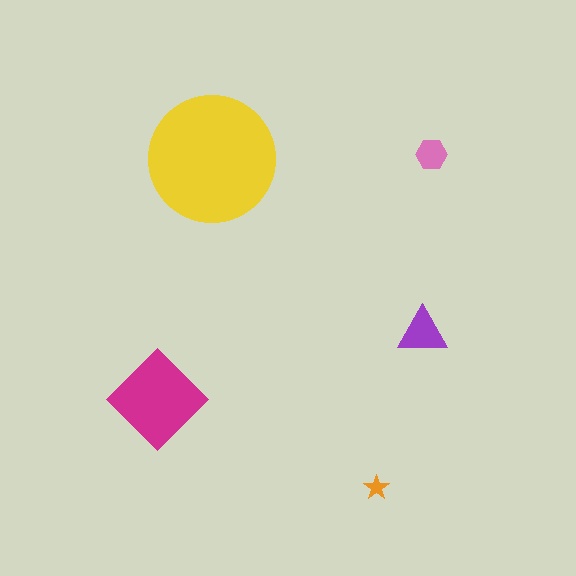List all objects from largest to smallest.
The yellow circle, the magenta diamond, the purple triangle, the pink hexagon, the orange star.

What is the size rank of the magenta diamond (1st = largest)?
2nd.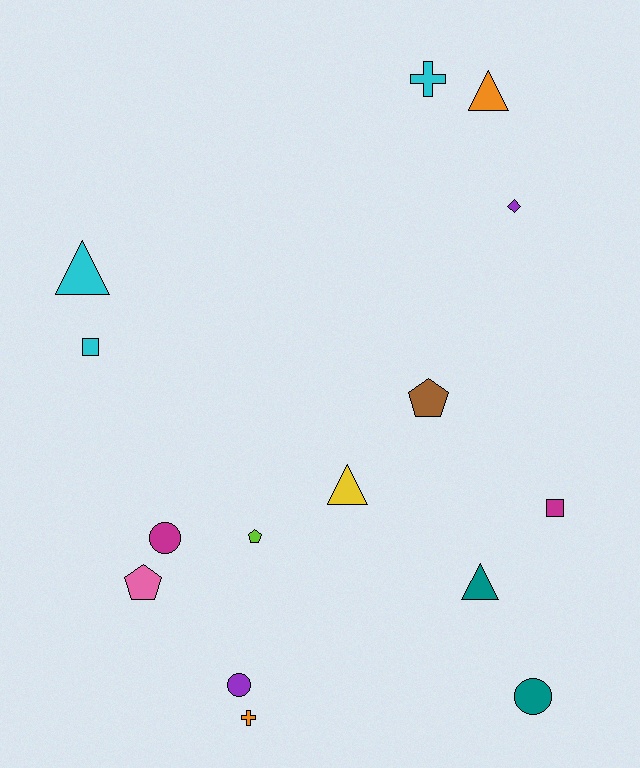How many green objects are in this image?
There are no green objects.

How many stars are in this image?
There are no stars.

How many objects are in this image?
There are 15 objects.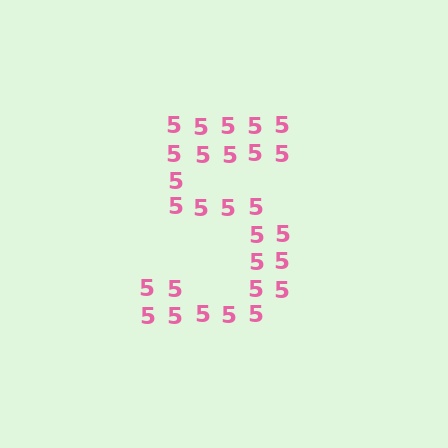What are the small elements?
The small elements are digit 5's.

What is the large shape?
The large shape is the digit 5.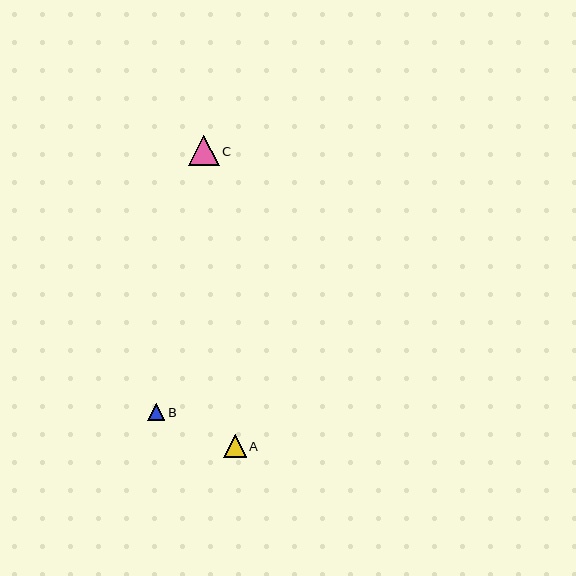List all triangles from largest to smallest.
From largest to smallest: C, A, B.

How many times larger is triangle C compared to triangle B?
Triangle C is approximately 1.8 times the size of triangle B.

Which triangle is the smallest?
Triangle B is the smallest with a size of approximately 17 pixels.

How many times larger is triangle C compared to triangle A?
Triangle C is approximately 1.4 times the size of triangle A.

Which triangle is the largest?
Triangle C is the largest with a size of approximately 30 pixels.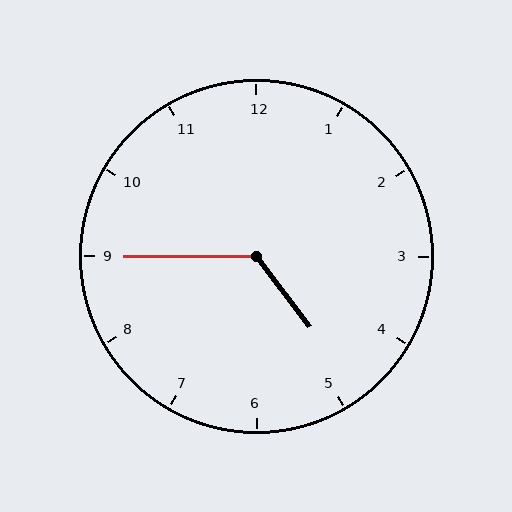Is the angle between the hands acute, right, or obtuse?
It is obtuse.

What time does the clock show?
4:45.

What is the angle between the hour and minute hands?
Approximately 128 degrees.